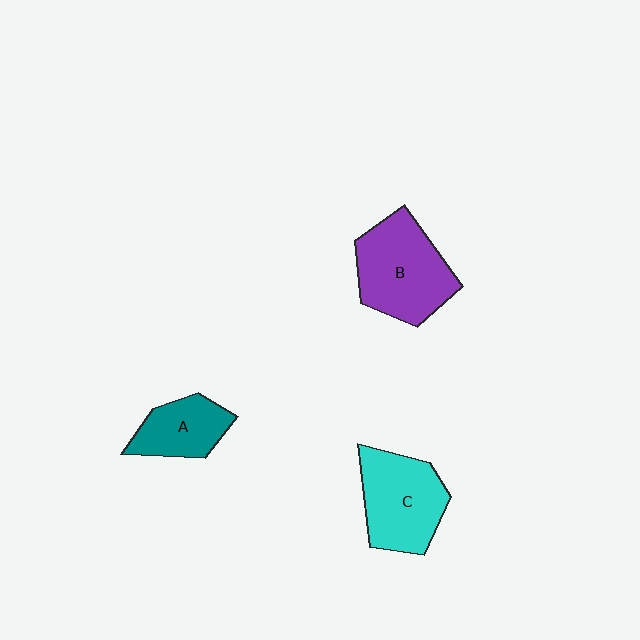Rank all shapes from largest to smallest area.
From largest to smallest: B (purple), C (cyan), A (teal).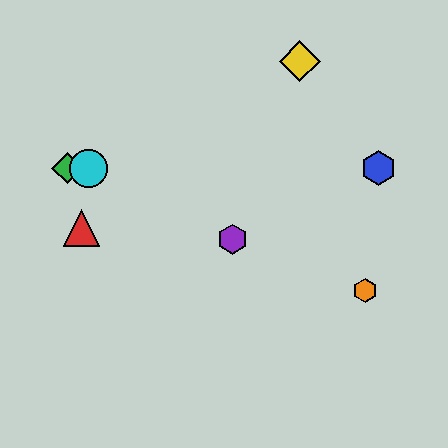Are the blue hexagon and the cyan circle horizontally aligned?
Yes, both are at y≈168.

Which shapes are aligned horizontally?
The blue hexagon, the green diamond, the cyan circle are aligned horizontally.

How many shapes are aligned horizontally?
3 shapes (the blue hexagon, the green diamond, the cyan circle) are aligned horizontally.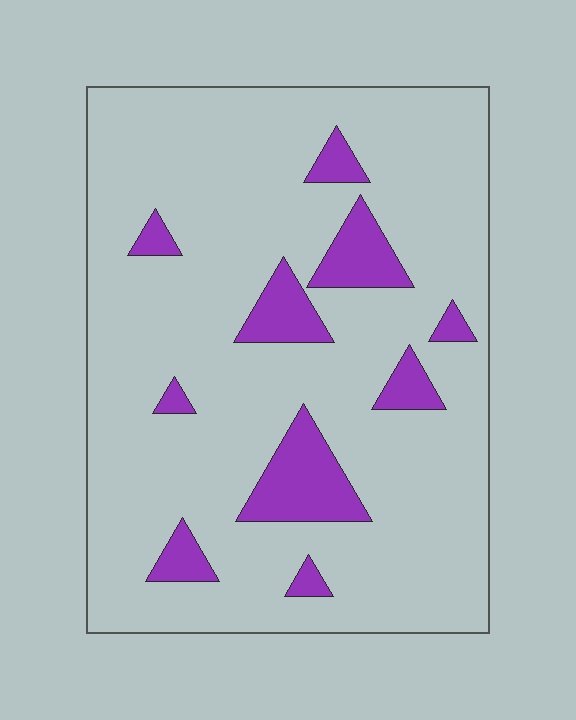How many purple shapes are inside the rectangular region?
10.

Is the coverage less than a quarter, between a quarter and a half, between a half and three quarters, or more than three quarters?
Less than a quarter.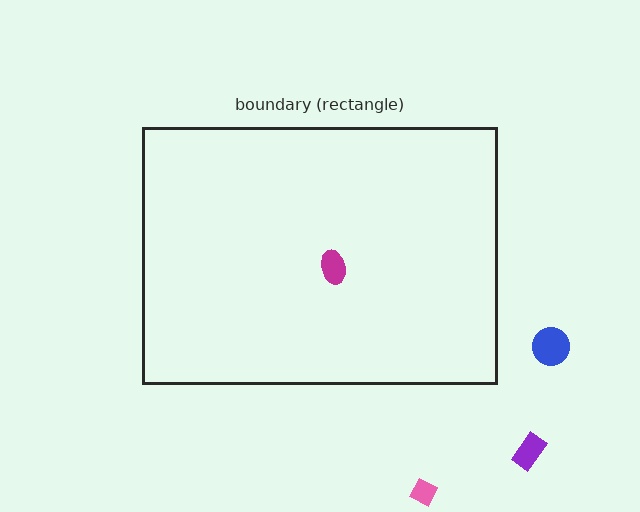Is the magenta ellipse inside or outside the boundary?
Inside.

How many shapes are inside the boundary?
1 inside, 3 outside.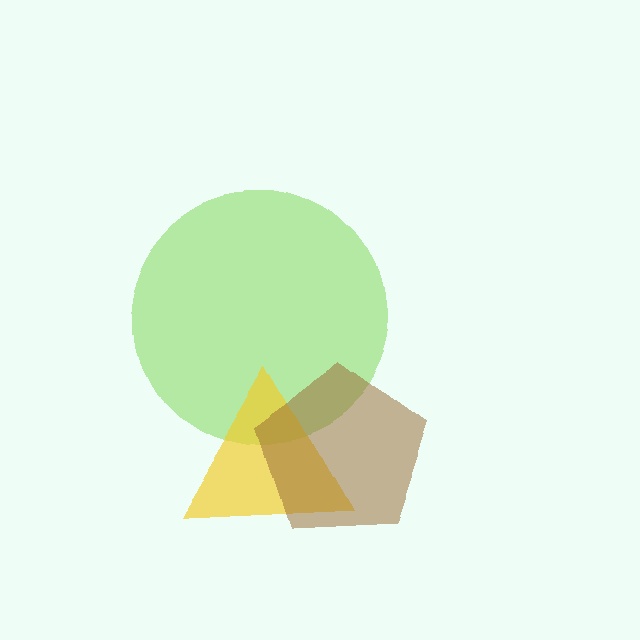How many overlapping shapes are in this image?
There are 3 overlapping shapes in the image.